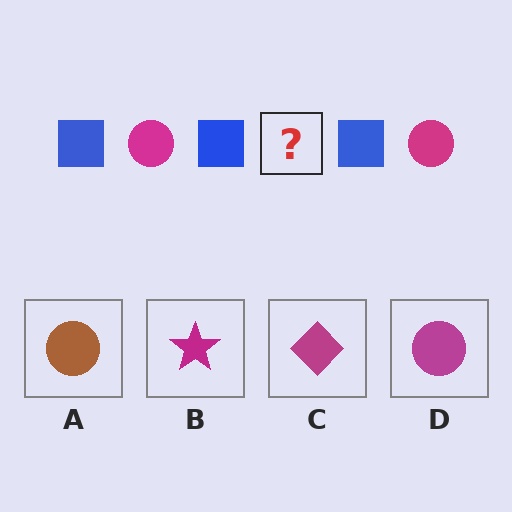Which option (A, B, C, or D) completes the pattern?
D.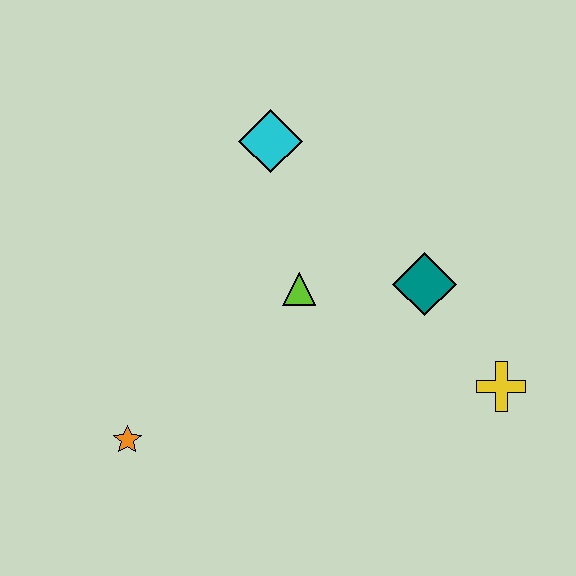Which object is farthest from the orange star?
The yellow cross is farthest from the orange star.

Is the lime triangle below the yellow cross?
No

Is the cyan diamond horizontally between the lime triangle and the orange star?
Yes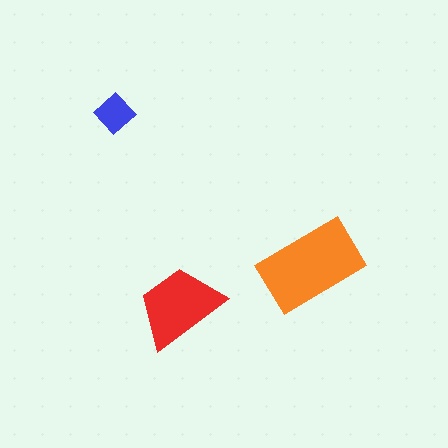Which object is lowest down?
The red trapezoid is bottommost.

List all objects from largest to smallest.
The orange rectangle, the red trapezoid, the blue diamond.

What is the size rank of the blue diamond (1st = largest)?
3rd.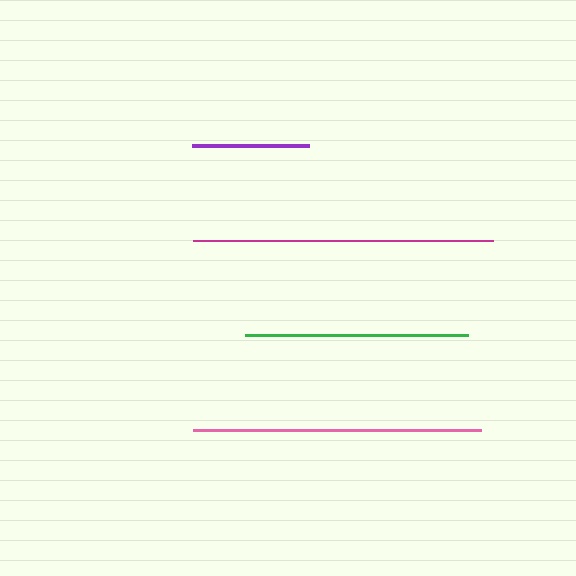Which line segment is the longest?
The magenta line is the longest at approximately 300 pixels.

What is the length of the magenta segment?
The magenta segment is approximately 300 pixels long.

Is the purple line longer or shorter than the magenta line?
The magenta line is longer than the purple line.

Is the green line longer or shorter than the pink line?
The pink line is longer than the green line.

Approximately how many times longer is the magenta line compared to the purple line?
The magenta line is approximately 2.6 times the length of the purple line.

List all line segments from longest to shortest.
From longest to shortest: magenta, pink, green, purple.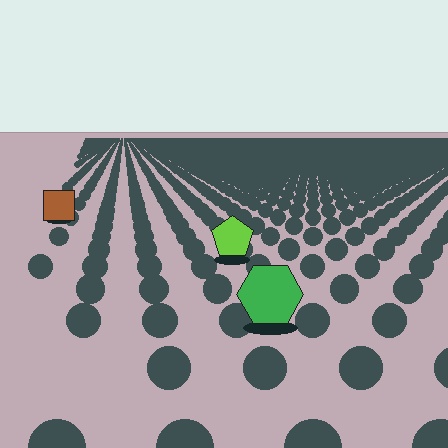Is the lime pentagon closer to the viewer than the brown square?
Yes. The lime pentagon is closer — you can tell from the texture gradient: the ground texture is coarser near it.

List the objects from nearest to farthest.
From nearest to farthest: the green hexagon, the lime pentagon, the brown square.